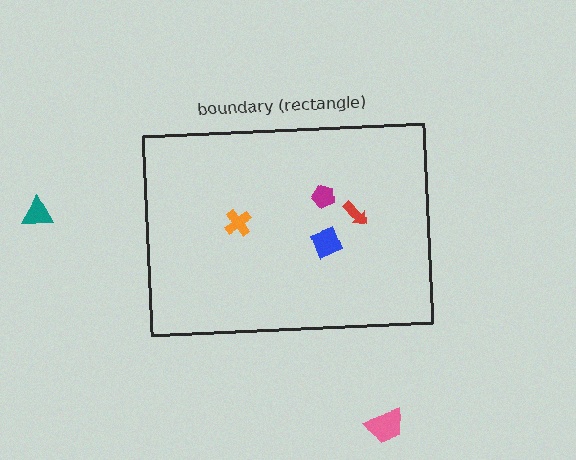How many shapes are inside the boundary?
4 inside, 2 outside.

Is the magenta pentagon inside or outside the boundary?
Inside.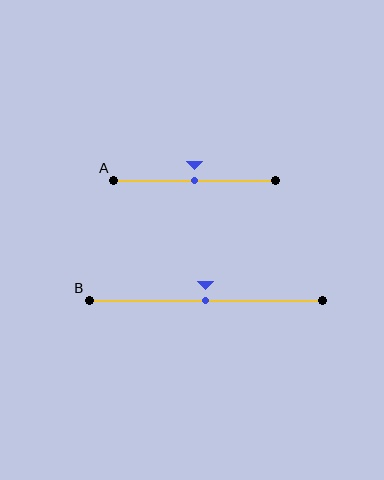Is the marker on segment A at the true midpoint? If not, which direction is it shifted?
Yes, the marker on segment A is at the true midpoint.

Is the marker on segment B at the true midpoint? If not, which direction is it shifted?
Yes, the marker on segment B is at the true midpoint.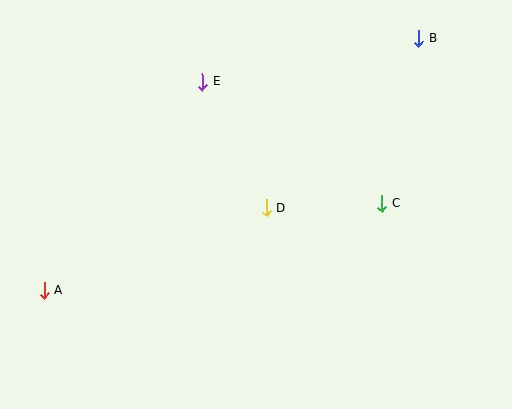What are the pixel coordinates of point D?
Point D is at (266, 208).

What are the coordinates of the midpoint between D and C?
The midpoint between D and C is at (324, 206).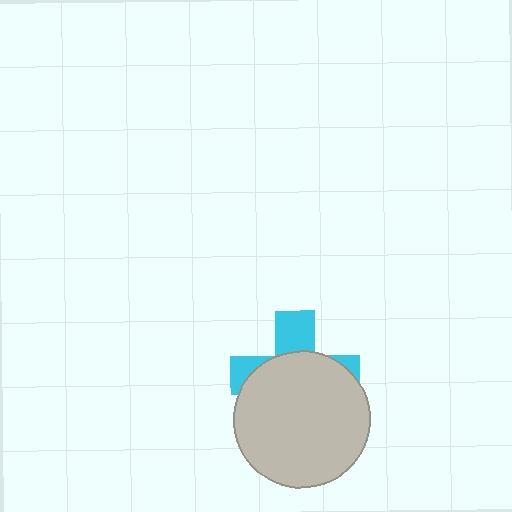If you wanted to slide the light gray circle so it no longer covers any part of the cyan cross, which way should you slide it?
Slide it down — that is the most direct way to separate the two shapes.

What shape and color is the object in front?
The object in front is a light gray circle.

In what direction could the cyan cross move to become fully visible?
The cyan cross could move up. That would shift it out from behind the light gray circle entirely.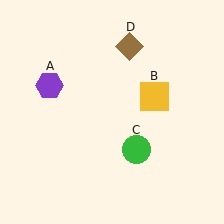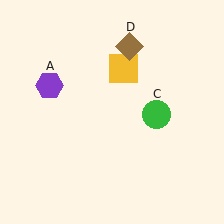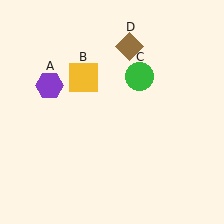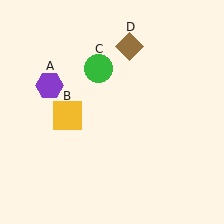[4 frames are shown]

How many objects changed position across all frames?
2 objects changed position: yellow square (object B), green circle (object C).